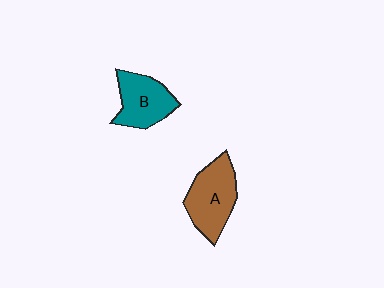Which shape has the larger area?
Shape A (brown).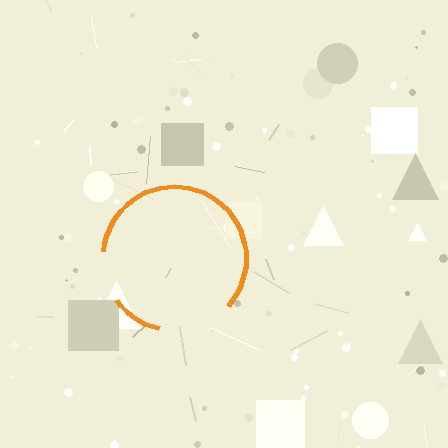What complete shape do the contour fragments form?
The contour fragments form a circle.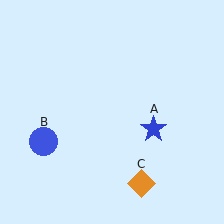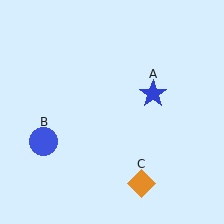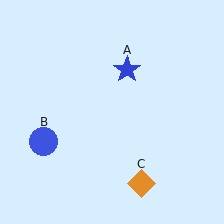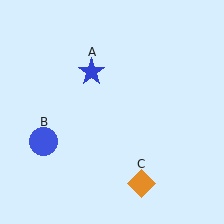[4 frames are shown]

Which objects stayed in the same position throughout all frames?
Blue circle (object B) and orange diamond (object C) remained stationary.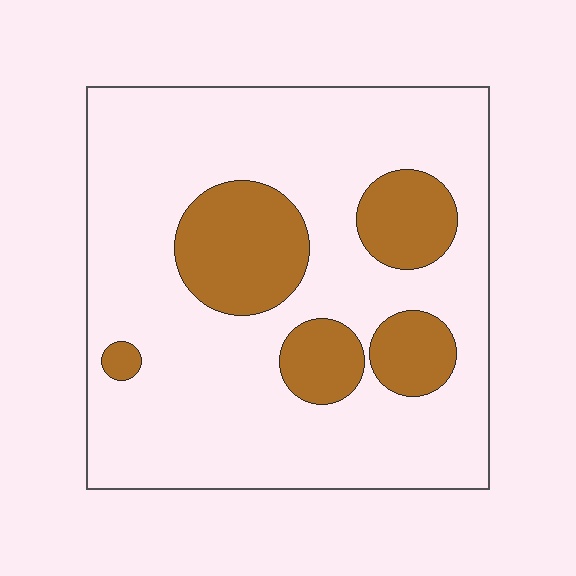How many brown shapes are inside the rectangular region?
5.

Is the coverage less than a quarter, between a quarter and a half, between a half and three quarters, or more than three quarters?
Less than a quarter.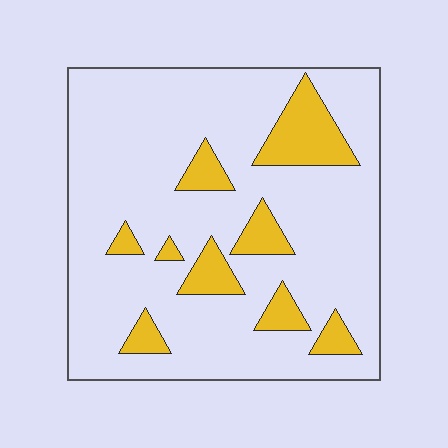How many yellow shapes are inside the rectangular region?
9.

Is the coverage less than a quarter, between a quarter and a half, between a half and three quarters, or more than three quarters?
Less than a quarter.